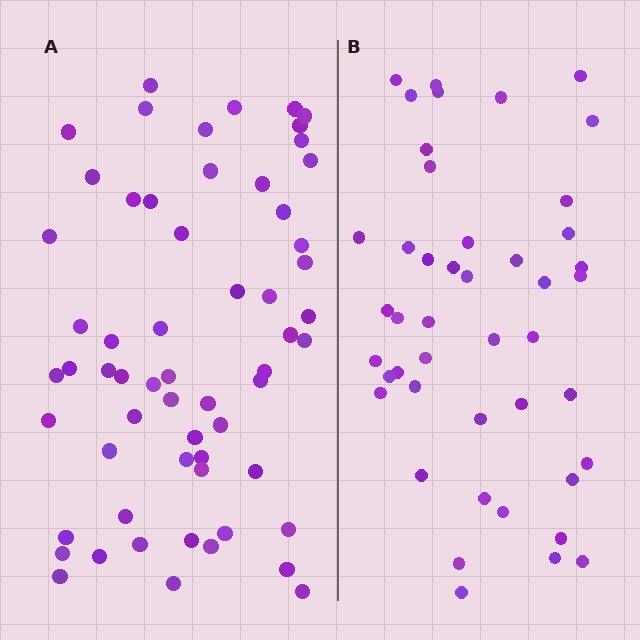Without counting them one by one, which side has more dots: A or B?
Region A (the left region) has more dots.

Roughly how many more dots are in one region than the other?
Region A has approximately 15 more dots than region B.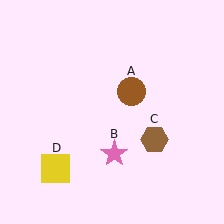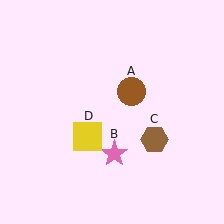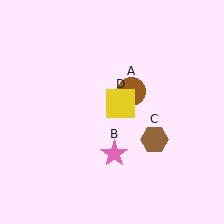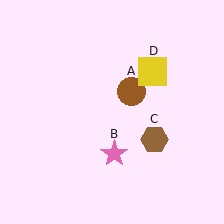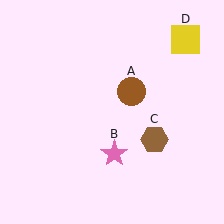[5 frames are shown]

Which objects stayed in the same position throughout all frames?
Brown circle (object A) and pink star (object B) and brown hexagon (object C) remained stationary.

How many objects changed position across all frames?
1 object changed position: yellow square (object D).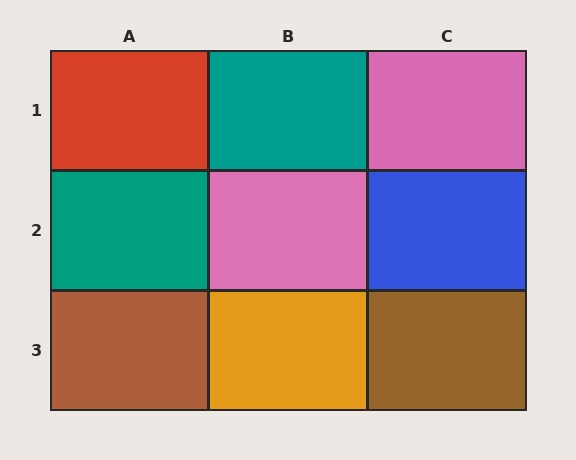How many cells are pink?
2 cells are pink.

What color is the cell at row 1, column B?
Teal.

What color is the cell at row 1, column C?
Pink.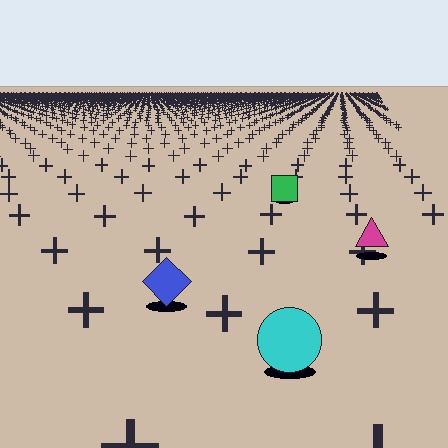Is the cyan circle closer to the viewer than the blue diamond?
Yes. The cyan circle is closer — you can tell from the texture gradient: the ground texture is coarser near it.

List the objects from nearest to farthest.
From nearest to farthest: the cyan circle, the blue diamond, the magenta triangle, the green square.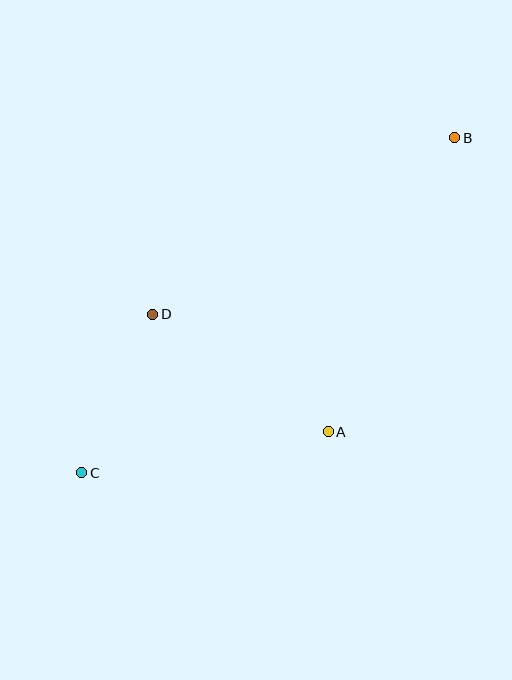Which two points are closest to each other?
Points C and D are closest to each other.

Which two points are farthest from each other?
Points B and C are farthest from each other.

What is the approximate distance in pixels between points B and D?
The distance between B and D is approximately 349 pixels.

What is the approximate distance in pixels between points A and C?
The distance between A and C is approximately 250 pixels.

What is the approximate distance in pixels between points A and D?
The distance between A and D is approximately 211 pixels.